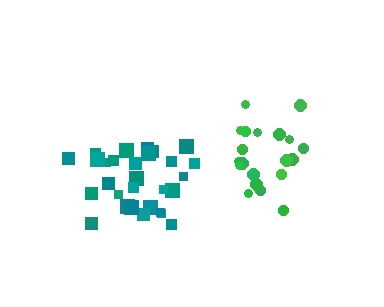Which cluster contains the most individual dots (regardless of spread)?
Teal (30).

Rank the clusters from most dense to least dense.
green, teal.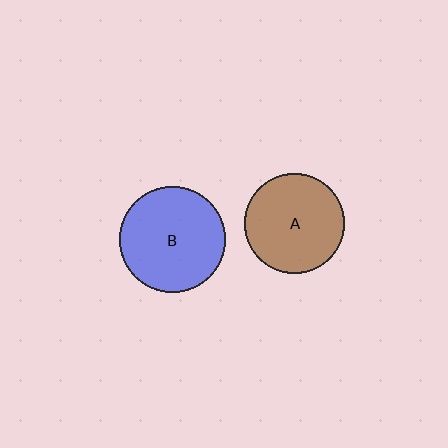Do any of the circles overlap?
No, none of the circles overlap.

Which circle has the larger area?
Circle B (blue).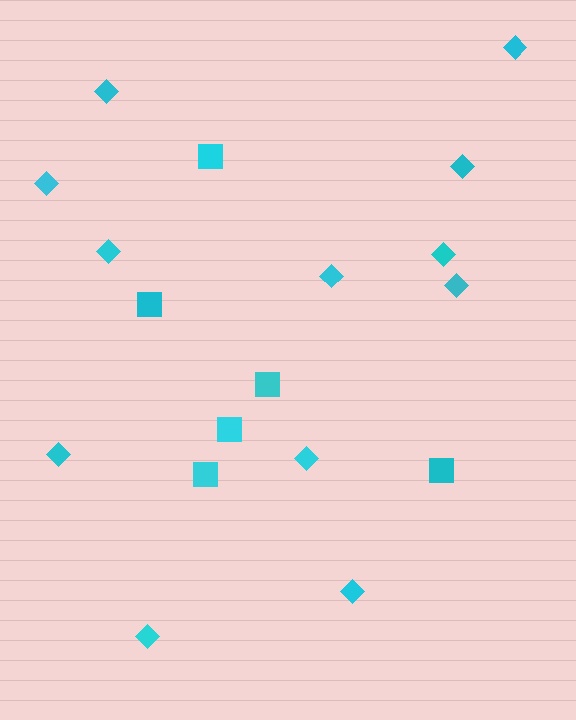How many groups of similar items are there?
There are 2 groups: one group of squares (6) and one group of diamonds (12).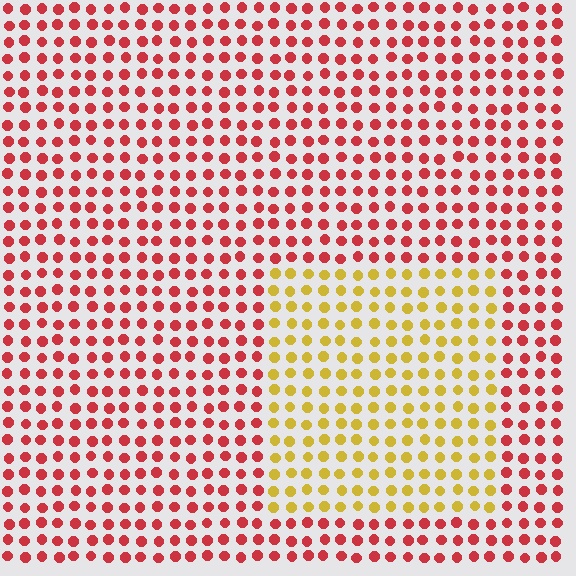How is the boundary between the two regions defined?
The boundary is defined purely by a slight shift in hue (about 56 degrees). Spacing, size, and orientation are identical on both sides.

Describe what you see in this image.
The image is filled with small red elements in a uniform arrangement. A rectangle-shaped region is visible where the elements are tinted to a slightly different hue, forming a subtle color boundary.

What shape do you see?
I see a rectangle.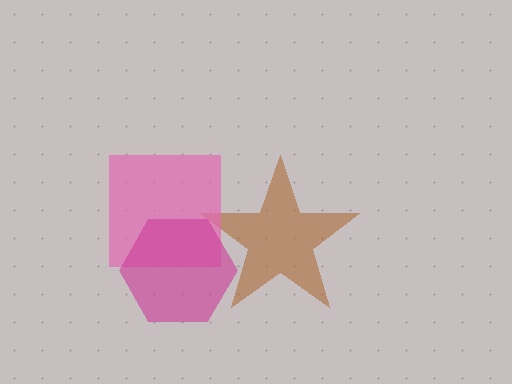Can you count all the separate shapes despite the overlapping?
Yes, there are 3 separate shapes.